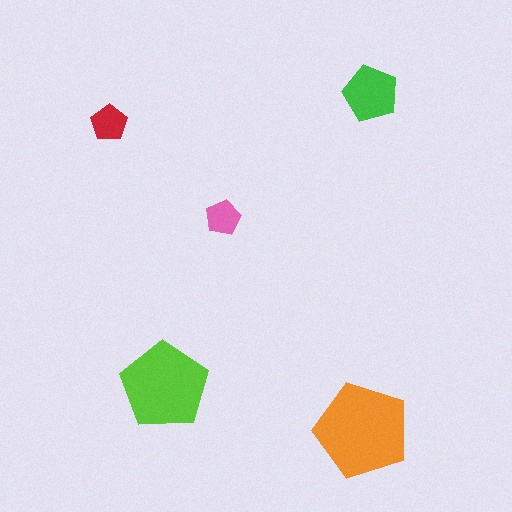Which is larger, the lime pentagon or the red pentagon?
The lime one.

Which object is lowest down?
The orange pentagon is bottommost.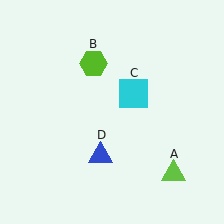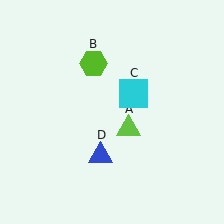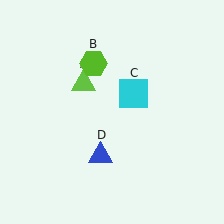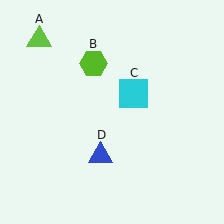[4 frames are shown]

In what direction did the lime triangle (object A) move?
The lime triangle (object A) moved up and to the left.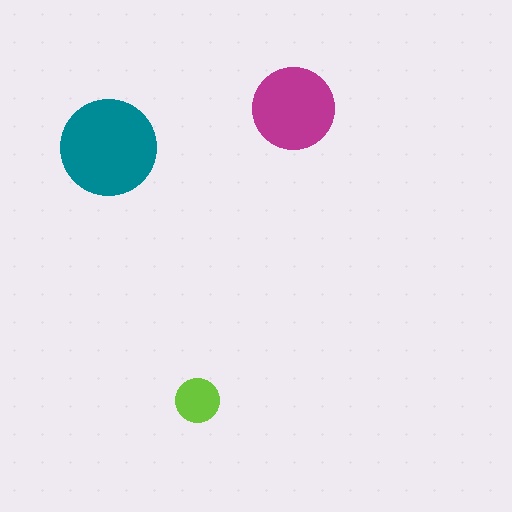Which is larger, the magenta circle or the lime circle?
The magenta one.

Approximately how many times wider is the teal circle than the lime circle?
About 2 times wider.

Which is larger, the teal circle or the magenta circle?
The teal one.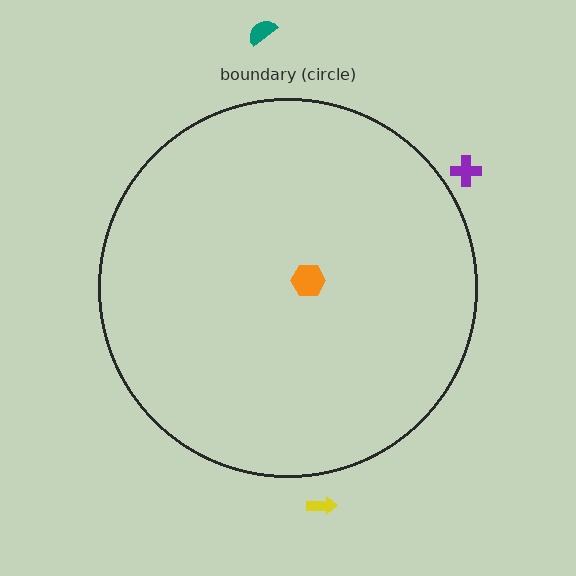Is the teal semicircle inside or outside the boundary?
Outside.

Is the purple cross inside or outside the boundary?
Outside.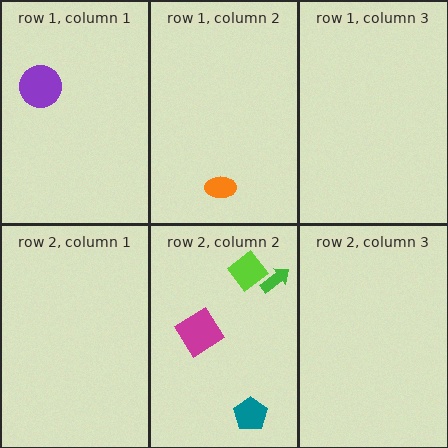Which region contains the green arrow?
The row 2, column 2 region.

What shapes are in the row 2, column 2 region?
The lime diamond, the teal pentagon, the magenta diamond, the green arrow.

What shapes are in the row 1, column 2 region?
The orange ellipse.